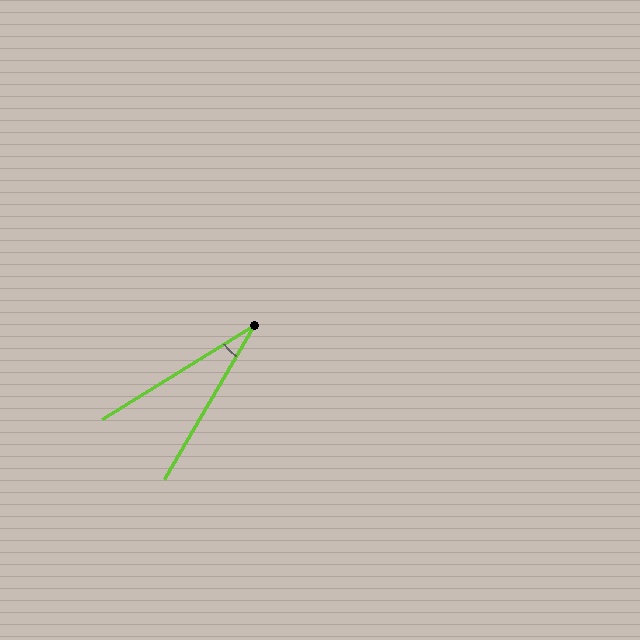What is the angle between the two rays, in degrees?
Approximately 28 degrees.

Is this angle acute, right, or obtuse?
It is acute.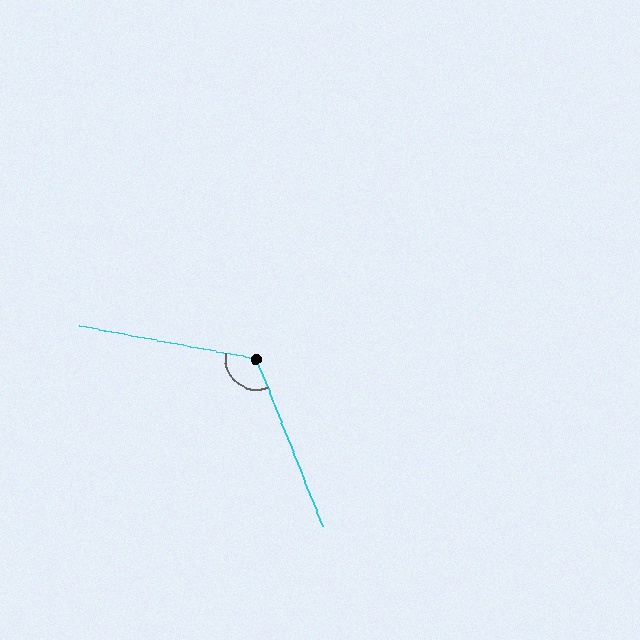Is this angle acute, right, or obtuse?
It is obtuse.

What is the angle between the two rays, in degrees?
Approximately 122 degrees.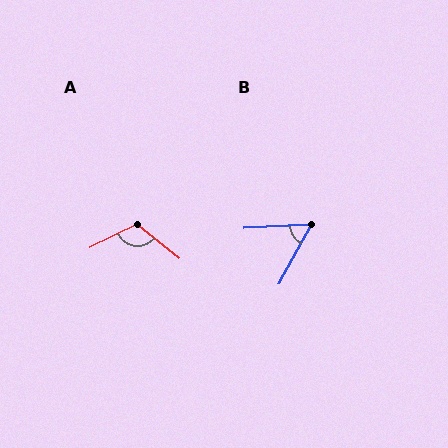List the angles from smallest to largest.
B (59°), A (115°).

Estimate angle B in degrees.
Approximately 59 degrees.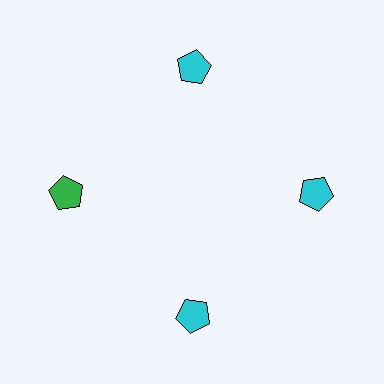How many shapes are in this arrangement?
There are 4 shapes arranged in a ring pattern.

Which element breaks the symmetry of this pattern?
The green pentagon at roughly the 9 o'clock position breaks the symmetry. All other shapes are cyan pentagons.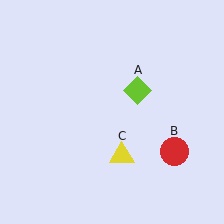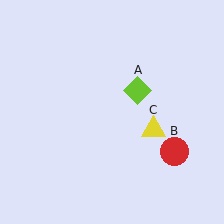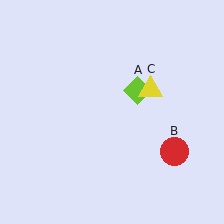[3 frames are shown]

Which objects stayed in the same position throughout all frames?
Lime diamond (object A) and red circle (object B) remained stationary.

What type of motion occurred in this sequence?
The yellow triangle (object C) rotated counterclockwise around the center of the scene.